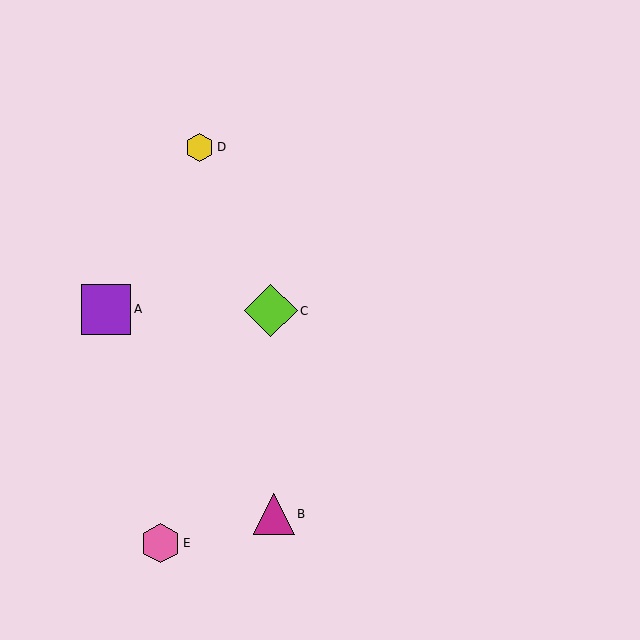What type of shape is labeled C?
Shape C is a lime diamond.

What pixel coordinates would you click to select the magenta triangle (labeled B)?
Click at (274, 514) to select the magenta triangle B.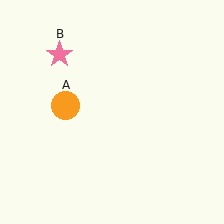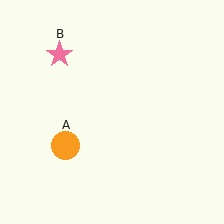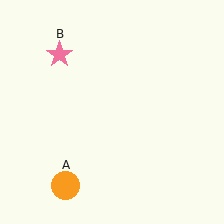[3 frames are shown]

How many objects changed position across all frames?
1 object changed position: orange circle (object A).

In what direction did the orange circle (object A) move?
The orange circle (object A) moved down.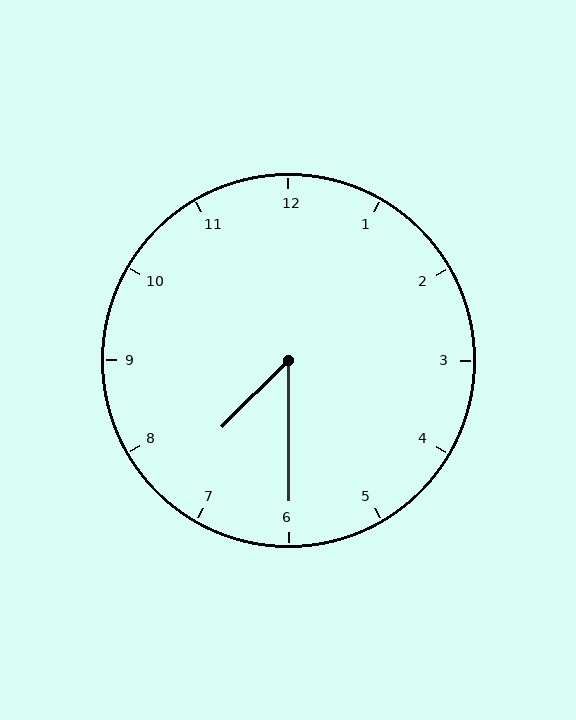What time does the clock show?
7:30.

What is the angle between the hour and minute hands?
Approximately 45 degrees.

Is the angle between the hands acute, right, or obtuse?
It is acute.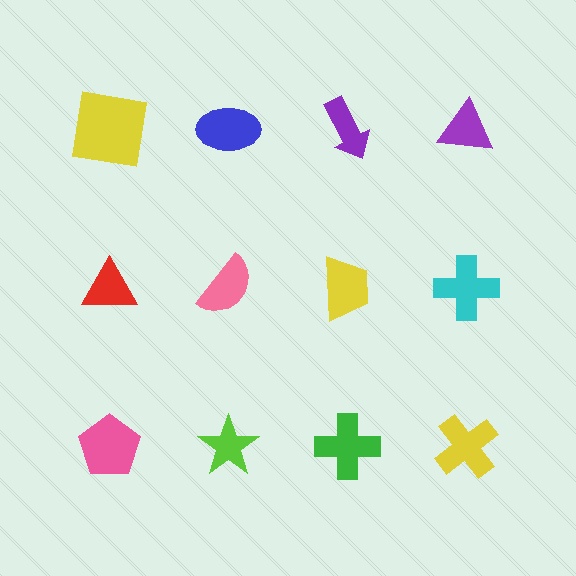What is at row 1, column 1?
A yellow square.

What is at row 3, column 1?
A pink pentagon.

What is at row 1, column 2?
A blue ellipse.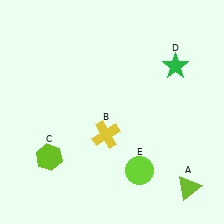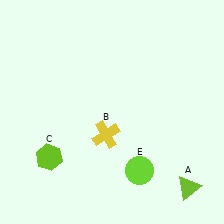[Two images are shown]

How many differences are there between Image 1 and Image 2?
There is 1 difference between the two images.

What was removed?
The green star (D) was removed in Image 2.